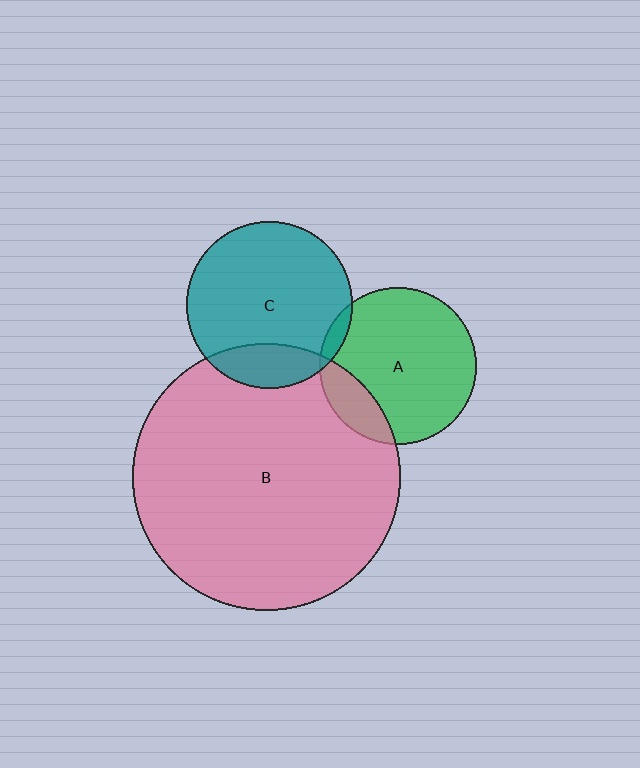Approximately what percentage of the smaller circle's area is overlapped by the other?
Approximately 15%.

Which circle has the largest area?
Circle B (pink).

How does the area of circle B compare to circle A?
Approximately 2.9 times.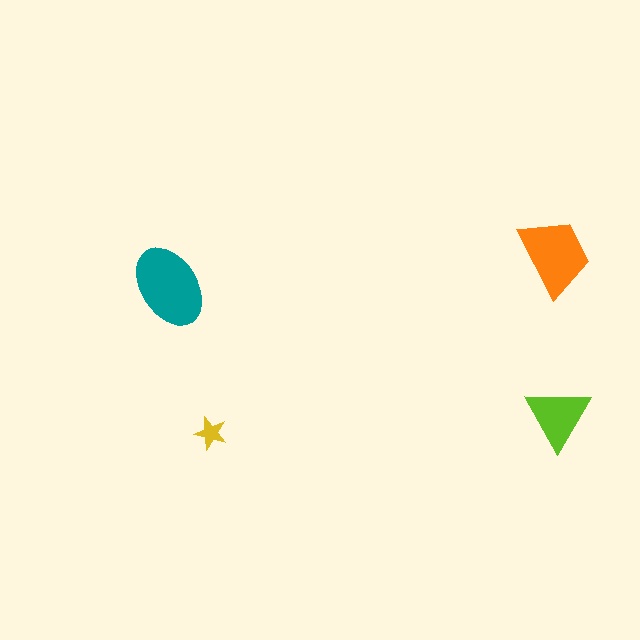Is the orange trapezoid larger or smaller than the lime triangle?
Larger.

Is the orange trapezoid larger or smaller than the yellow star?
Larger.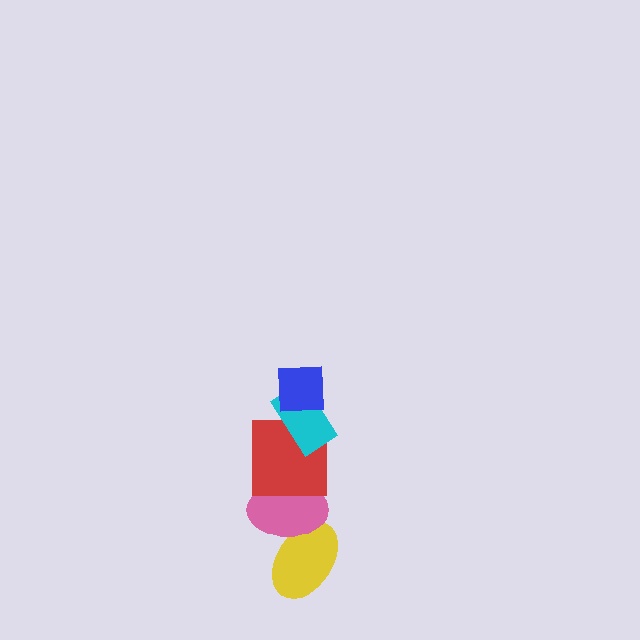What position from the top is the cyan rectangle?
The cyan rectangle is 2nd from the top.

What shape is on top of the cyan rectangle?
The blue square is on top of the cyan rectangle.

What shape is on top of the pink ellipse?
The red square is on top of the pink ellipse.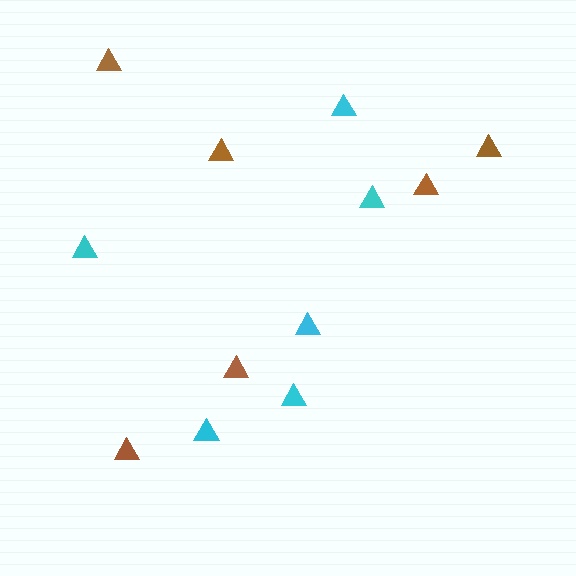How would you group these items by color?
There are 2 groups: one group of brown triangles (6) and one group of cyan triangles (6).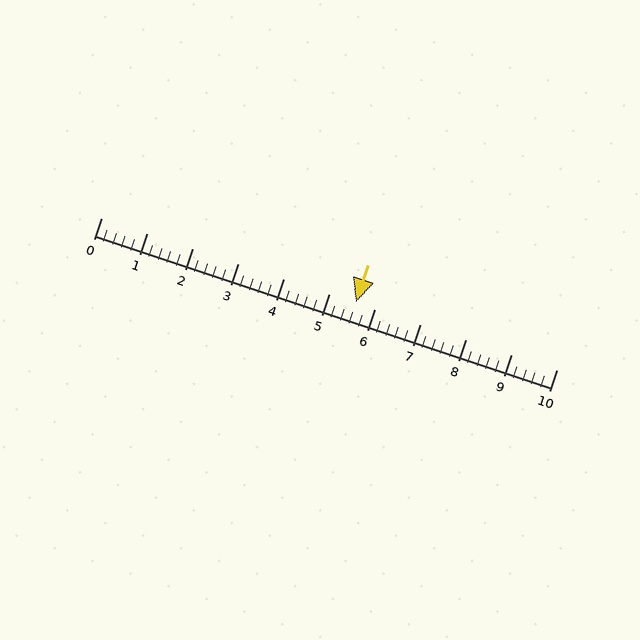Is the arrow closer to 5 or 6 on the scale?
The arrow is closer to 6.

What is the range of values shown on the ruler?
The ruler shows values from 0 to 10.